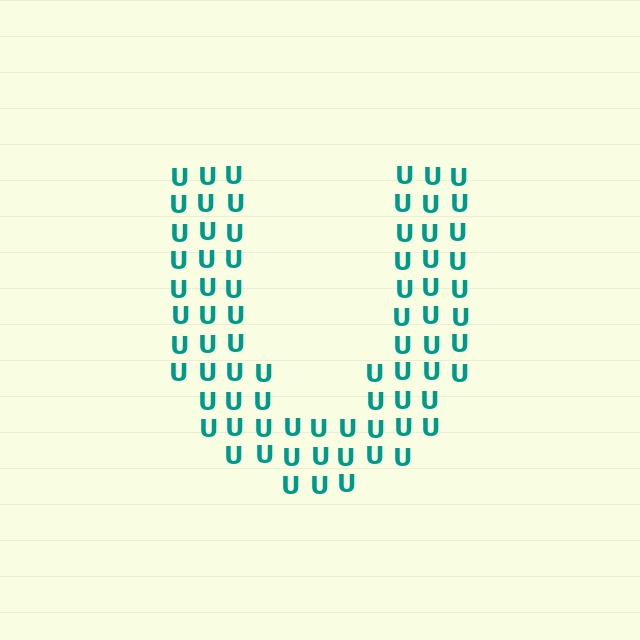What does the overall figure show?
The overall figure shows the letter U.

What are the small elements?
The small elements are letter U's.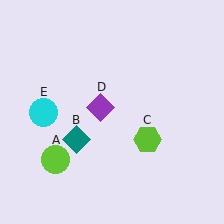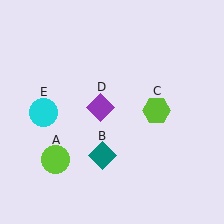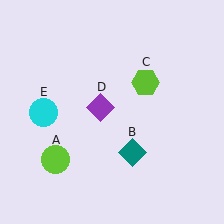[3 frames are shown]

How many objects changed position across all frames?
2 objects changed position: teal diamond (object B), lime hexagon (object C).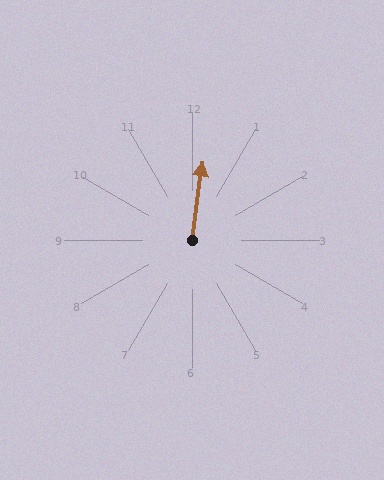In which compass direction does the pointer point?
North.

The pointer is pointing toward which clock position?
Roughly 12 o'clock.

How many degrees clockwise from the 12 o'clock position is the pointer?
Approximately 8 degrees.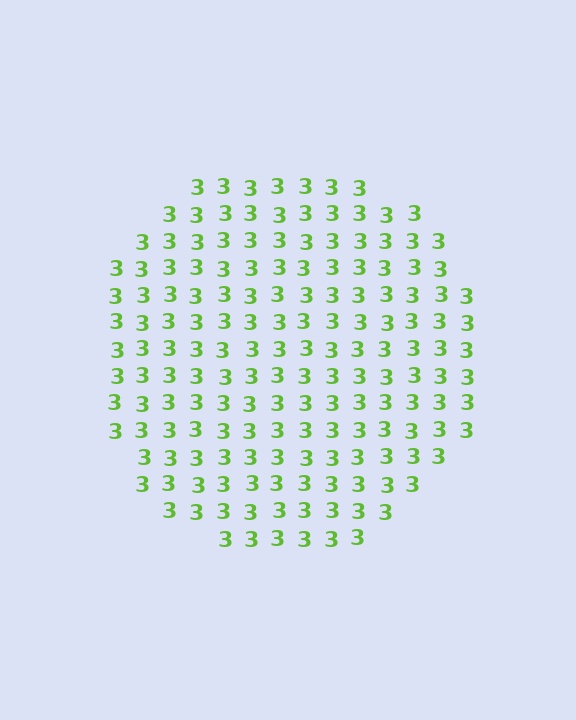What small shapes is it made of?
It is made of small digit 3's.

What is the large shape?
The large shape is a circle.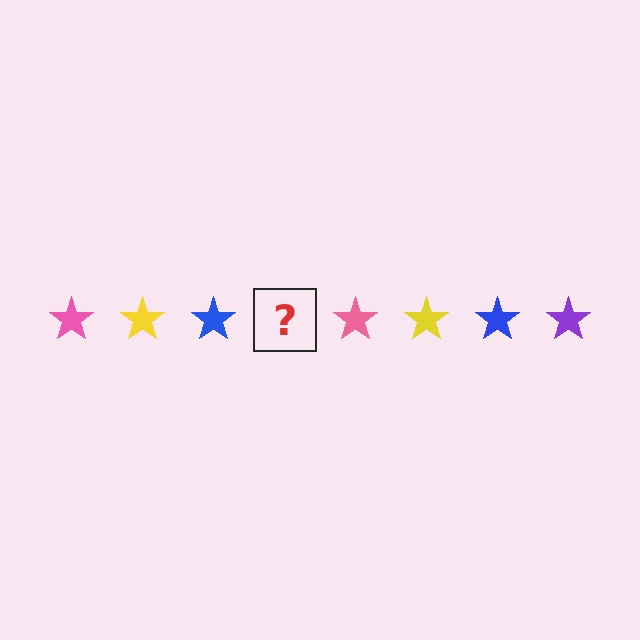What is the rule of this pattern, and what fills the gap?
The rule is that the pattern cycles through pink, yellow, blue, purple stars. The gap should be filled with a purple star.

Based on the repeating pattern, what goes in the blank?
The blank should be a purple star.